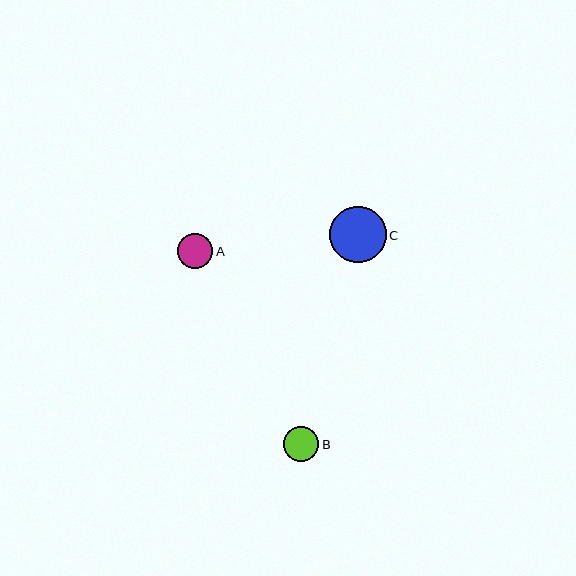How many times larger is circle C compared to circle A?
Circle C is approximately 1.6 times the size of circle A.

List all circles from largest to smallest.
From largest to smallest: C, A, B.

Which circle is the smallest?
Circle B is the smallest with a size of approximately 35 pixels.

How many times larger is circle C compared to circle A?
Circle C is approximately 1.6 times the size of circle A.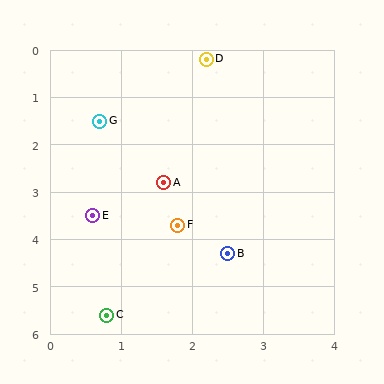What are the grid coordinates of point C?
Point C is at approximately (0.8, 5.6).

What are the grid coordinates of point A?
Point A is at approximately (1.6, 2.8).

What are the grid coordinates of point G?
Point G is at approximately (0.7, 1.5).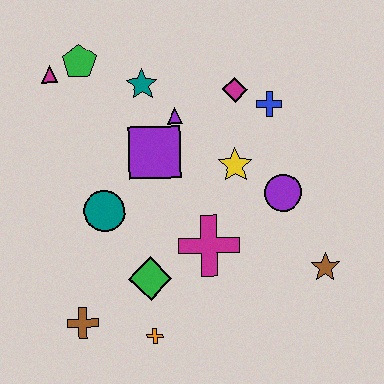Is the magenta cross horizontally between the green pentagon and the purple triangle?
No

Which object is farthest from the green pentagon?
The brown star is farthest from the green pentagon.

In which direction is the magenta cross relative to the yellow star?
The magenta cross is below the yellow star.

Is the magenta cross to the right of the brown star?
No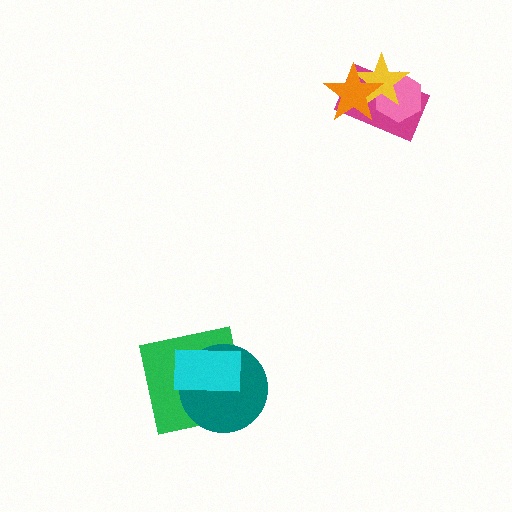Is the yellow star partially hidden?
Yes, it is partially covered by another shape.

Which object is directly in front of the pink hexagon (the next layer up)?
The yellow star is directly in front of the pink hexagon.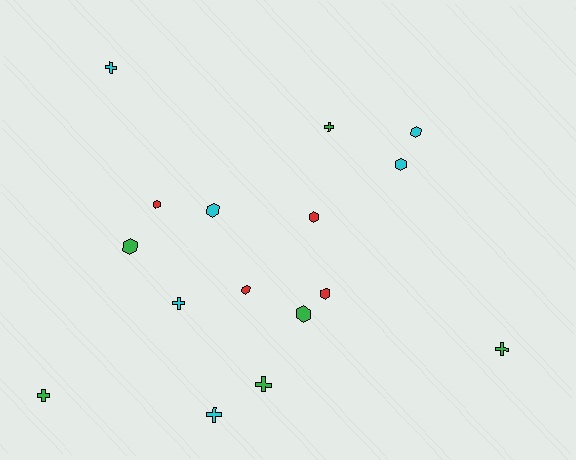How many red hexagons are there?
There are 4 red hexagons.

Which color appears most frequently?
Green, with 6 objects.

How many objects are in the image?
There are 16 objects.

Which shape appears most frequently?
Hexagon, with 9 objects.